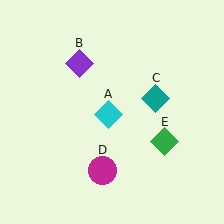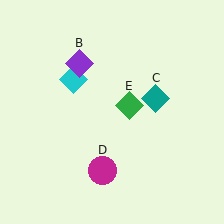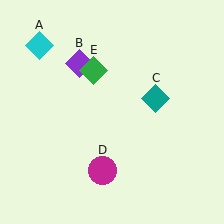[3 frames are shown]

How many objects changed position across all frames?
2 objects changed position: cyan diamond (object A), green diamond (object E).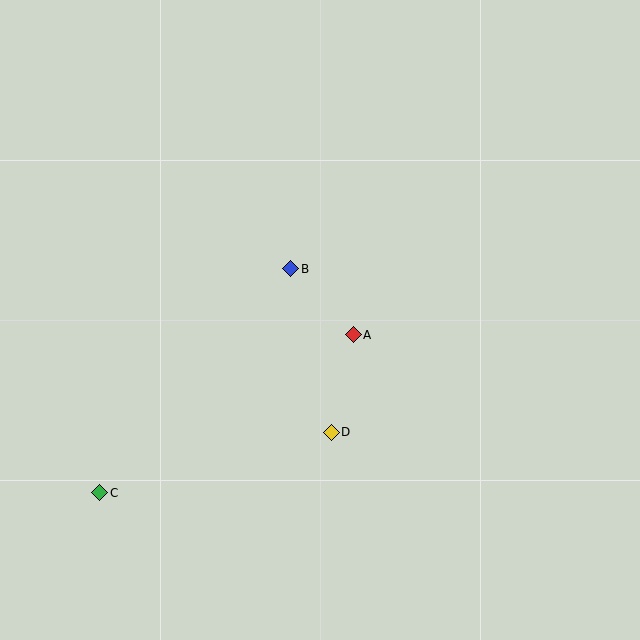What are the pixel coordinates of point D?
Point D is at (331, 432).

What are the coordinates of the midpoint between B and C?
The midpoint between B and C is at (195, 381).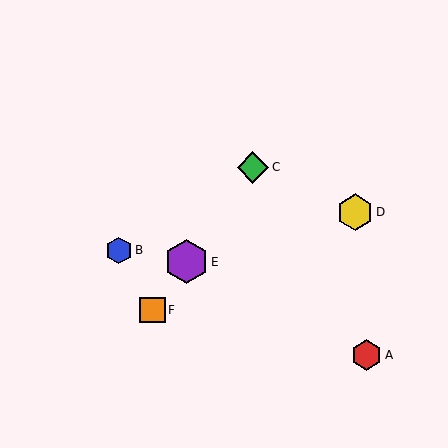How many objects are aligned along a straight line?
3 objects (C, E, F) are aligned along a straight line.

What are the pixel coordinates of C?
Object C is at (253, 167).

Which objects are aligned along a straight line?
Objects C, E, F are aligned along a straight line.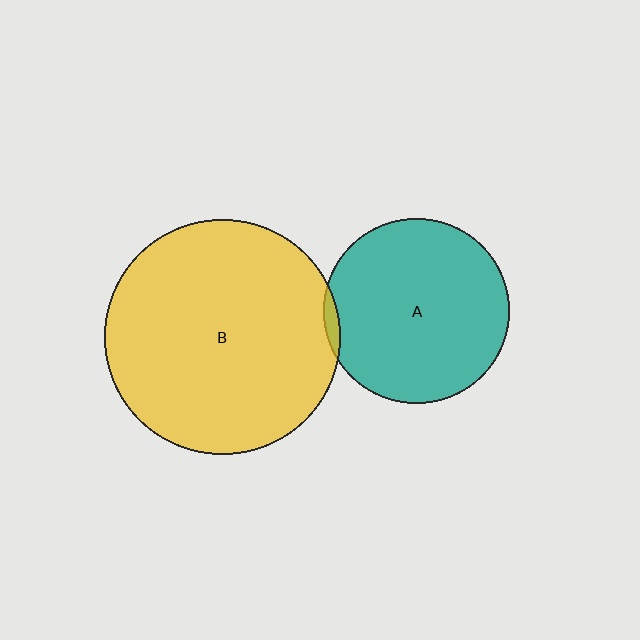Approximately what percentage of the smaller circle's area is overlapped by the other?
Approximately 5%.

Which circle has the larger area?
Circle B (yellow).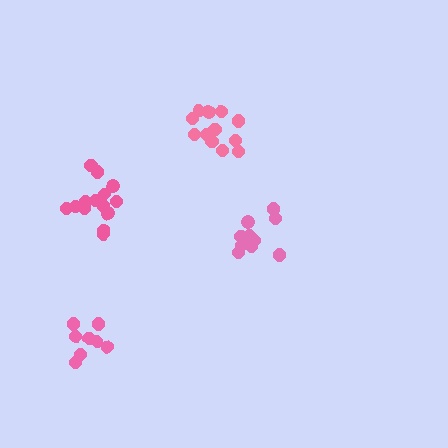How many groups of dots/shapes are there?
There are 4 groups.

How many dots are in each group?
Group 1: 12 dots, Group 2: 12 dots, Group 3: 14 dots, Group 4: 8 dots (46 total).